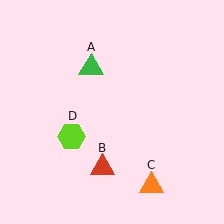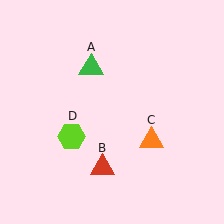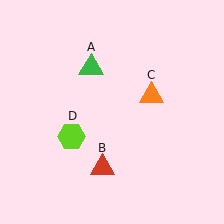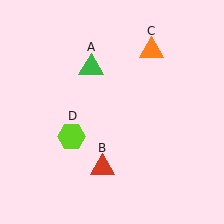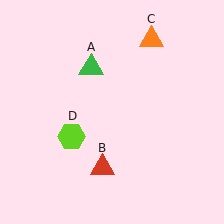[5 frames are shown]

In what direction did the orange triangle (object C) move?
The orange triangle (object C) moved up.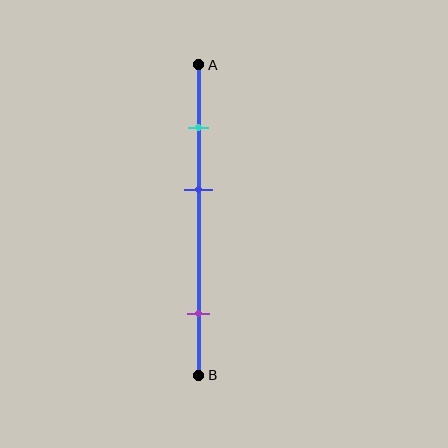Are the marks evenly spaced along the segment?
No, the marks are not evenly spaced.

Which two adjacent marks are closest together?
The cyan and blue marks are the closest adjacent pair.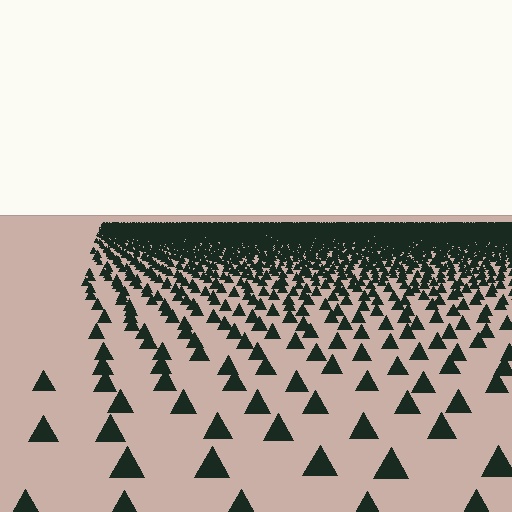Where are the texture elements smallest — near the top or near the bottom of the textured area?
Near the top.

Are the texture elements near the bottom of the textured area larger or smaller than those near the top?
Larger. Near the bottom, elements are closer to the viewer and appear at a bigger on-screen size.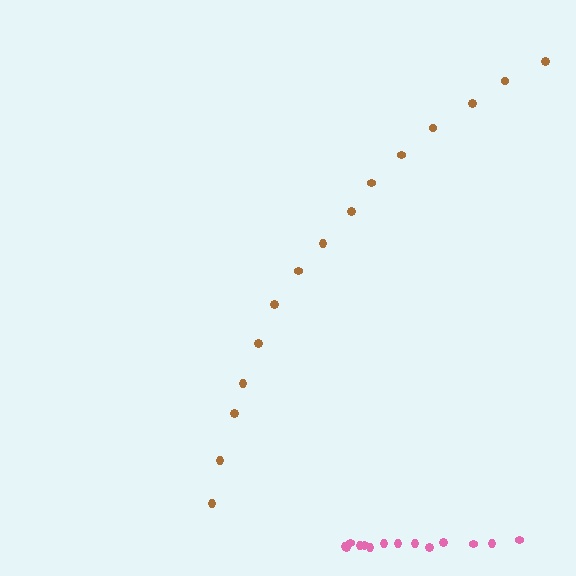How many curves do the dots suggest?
There are 2 distinct paths.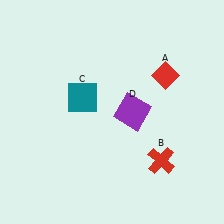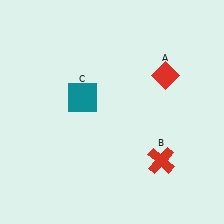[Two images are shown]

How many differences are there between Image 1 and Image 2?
There is 1 difference between the two images.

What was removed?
The purple square (D) was removed in Image 2.